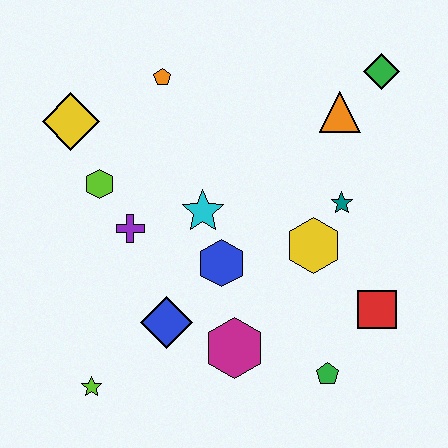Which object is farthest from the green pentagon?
The yellow diamond is farthest from the green pentagon.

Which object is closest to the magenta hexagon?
The blue diamond is closest to the magenta hexagon.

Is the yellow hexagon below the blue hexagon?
No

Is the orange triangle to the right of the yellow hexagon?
Yes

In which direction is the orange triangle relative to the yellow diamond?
The orange triangle is to the right of the yellow diamond.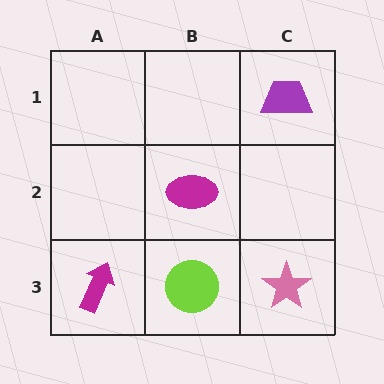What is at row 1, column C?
A purple trapezoid.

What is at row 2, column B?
A magenta ellipse.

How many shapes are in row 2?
1 shape.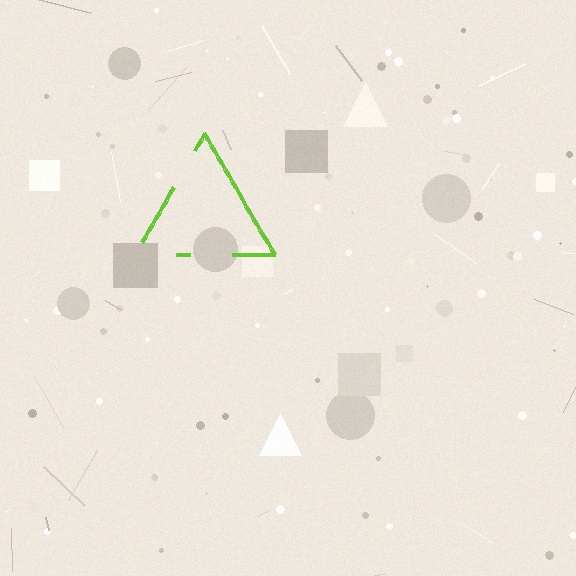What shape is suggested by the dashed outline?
The dashed outline suggests a triangle.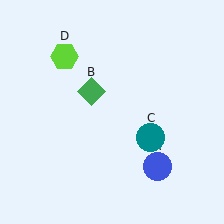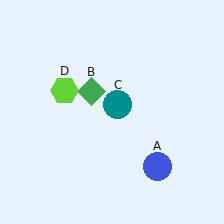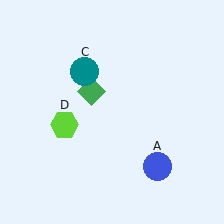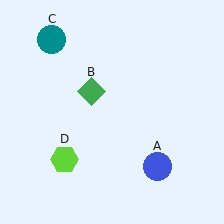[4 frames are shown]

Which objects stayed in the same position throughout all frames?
Blue circle (object A) and green diamond (object B) remained stationary.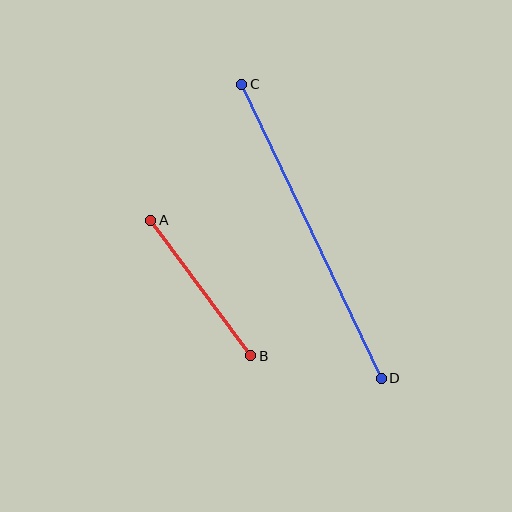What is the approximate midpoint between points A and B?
The midpoint is at approximately (201, 288) pixels.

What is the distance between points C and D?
The distance is approximately 326 pixels.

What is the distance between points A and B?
The distance is approximately 169 pixels.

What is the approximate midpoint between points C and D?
The midpoint is at approximately (312, 231) pixels.